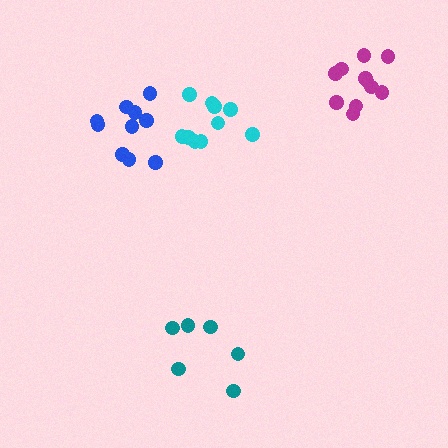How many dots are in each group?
Group 1: 10 dots, Group 2: 10 dots, Group 3: 6 dots, Group 4: 11 dots (37 total).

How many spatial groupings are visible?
There are 4 spatial groupings.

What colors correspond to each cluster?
The clusters are colored: blue, cyan, teal, magenta.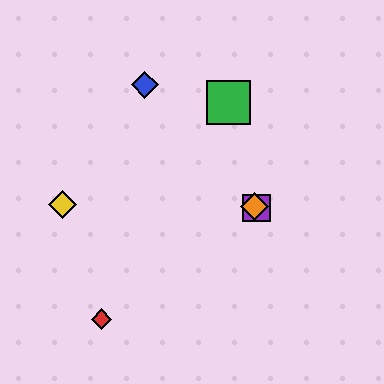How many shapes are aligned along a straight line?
3 shapes (the blue diamond, the purple square, the orange diamond) are aligned along a straight line.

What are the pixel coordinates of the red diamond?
The red diamond is at (101, 319).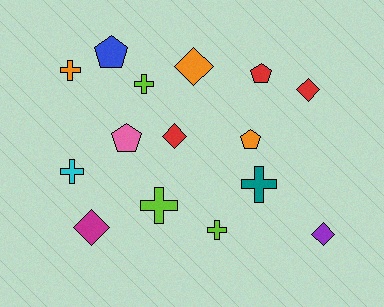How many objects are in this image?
There are 15 objects.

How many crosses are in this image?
There are 6 crosses.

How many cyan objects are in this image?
There is 1 cyan object.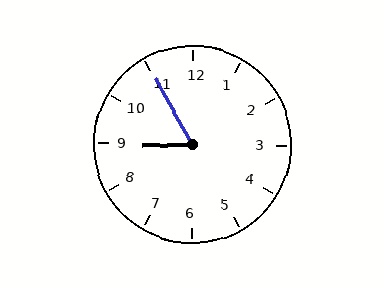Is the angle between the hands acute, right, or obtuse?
It is acute.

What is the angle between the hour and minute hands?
Approximately 62 degrees.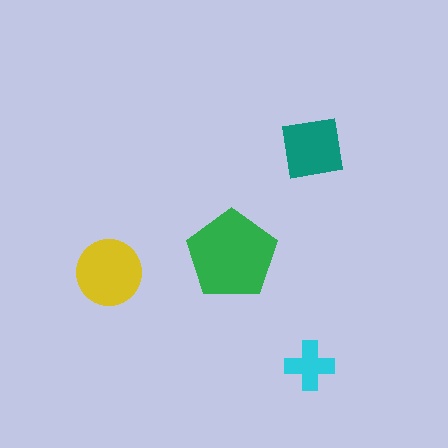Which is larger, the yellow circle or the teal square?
The yellow circle.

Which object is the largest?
The green pentagon.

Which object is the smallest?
The cyan cross.